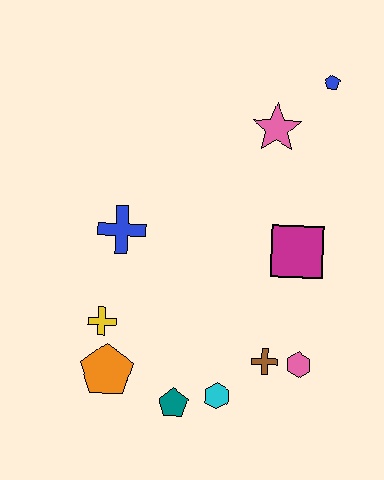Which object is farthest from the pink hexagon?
The blue pentagon is farthest from the pink hexagon.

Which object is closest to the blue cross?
The yellow cross is closest to the blue cross.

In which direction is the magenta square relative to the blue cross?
The magenta square is to the right of the blue cross.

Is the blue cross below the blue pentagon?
Yes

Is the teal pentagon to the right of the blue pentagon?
No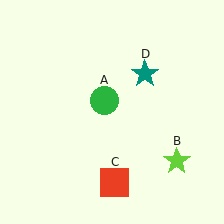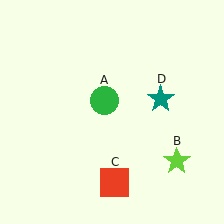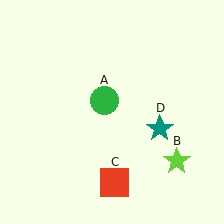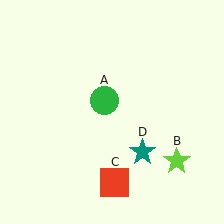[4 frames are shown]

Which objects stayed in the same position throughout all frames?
Green circle (object A) and lime star (object B) and red square (object C) remained stationary.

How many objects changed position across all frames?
1 object changed position: teal star (object D).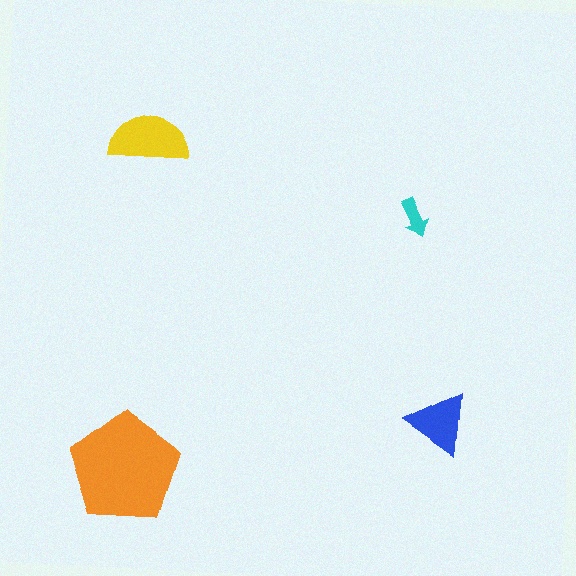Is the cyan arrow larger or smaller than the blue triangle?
Smaller.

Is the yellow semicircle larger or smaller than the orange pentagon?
Smaller.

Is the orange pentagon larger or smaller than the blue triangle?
Larger.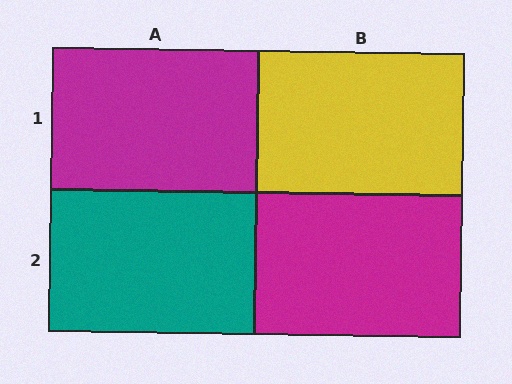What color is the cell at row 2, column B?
Magenta.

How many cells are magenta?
2 cells are magenta.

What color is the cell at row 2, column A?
Teal.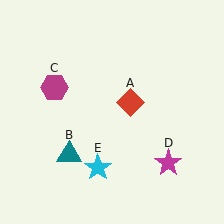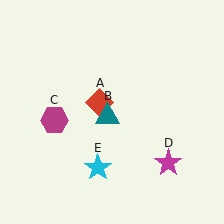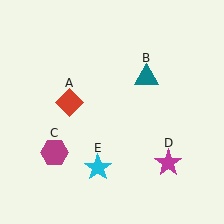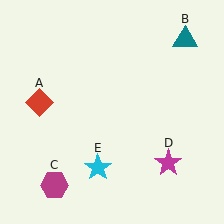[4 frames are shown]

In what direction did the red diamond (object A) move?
The red diamond (object A) moved left.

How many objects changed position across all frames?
3 objects changed position: red diamond (object A), teal triangle (object B), magenta hexagon (object C).